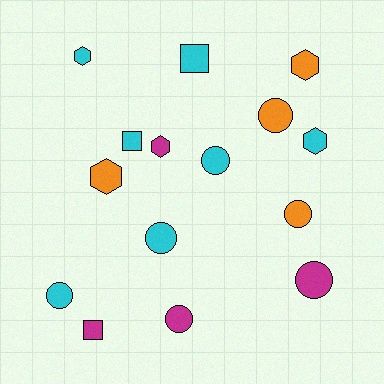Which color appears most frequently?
Cyan, with 7 objects.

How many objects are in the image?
There are 15 objects.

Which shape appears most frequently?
Circle, with 7 objects.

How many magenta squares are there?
There is 1 magenta square.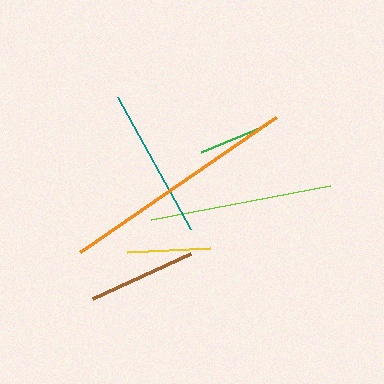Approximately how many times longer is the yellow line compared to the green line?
The yellow line is approximately 1.2 times the length of the green line.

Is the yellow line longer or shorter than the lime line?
The lime line is longer than the yellow line.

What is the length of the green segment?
The green segment is approximately 69 pixels long.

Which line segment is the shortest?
The green line is the shortest at approximately 69 pixels.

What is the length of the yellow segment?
The yellow segment is approximately 83 pixels long.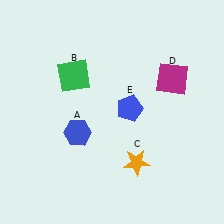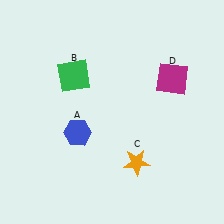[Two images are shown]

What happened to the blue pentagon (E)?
The blue pentagon (E) was removed in Image 2. It was in the top-right area of Image 1.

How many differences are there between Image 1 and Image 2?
There is 1 difference between the two images.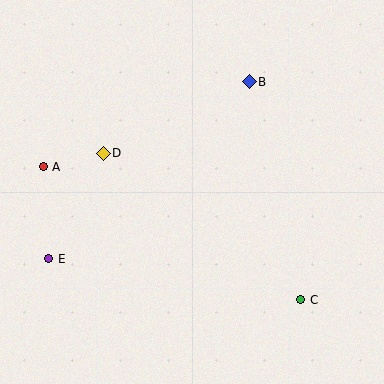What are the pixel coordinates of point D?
Point D is at (103, 153).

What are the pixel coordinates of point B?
Point B is at (249, 82).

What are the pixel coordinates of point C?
Point C is at (301, 300).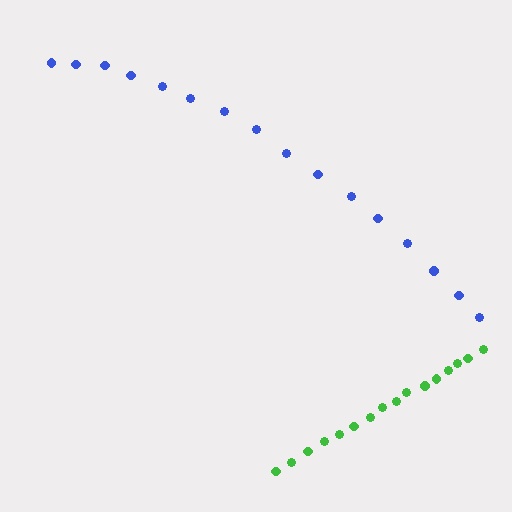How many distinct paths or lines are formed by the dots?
There are 2 distinct paths.